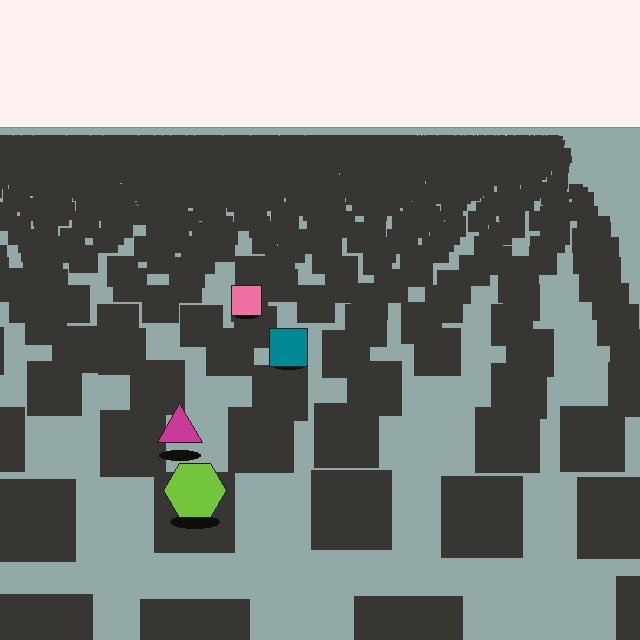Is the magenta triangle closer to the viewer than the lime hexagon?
No. The lime hexagon is closer — you can tell from the texture gradient: the ground texture is coarser near it.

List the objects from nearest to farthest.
From nearest to farthest: the lime hexagon, the magenta triangle, the teal square, the pink square.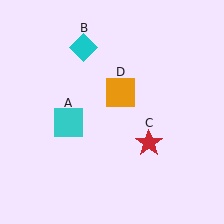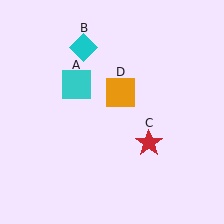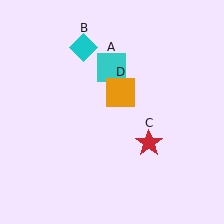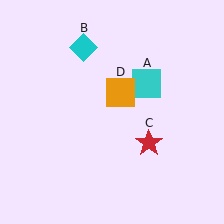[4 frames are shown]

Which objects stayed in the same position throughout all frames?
Cyan diamond (object B) and red star (object C) and orange square (object D) remained stationary.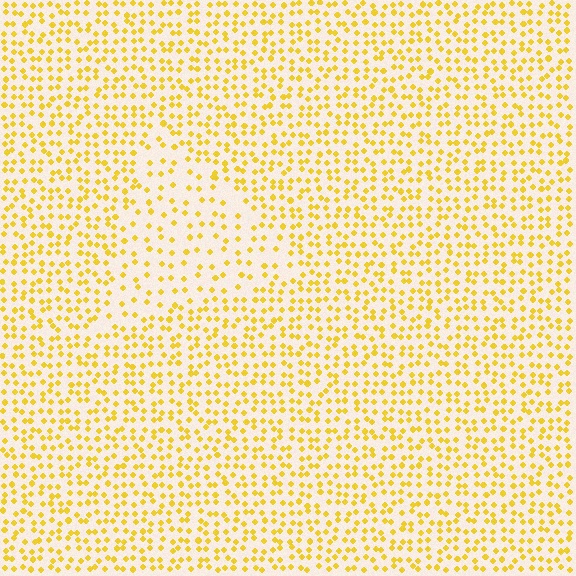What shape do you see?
I see a triangle.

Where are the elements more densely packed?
The elements are more densely packed outside the triangle boundary.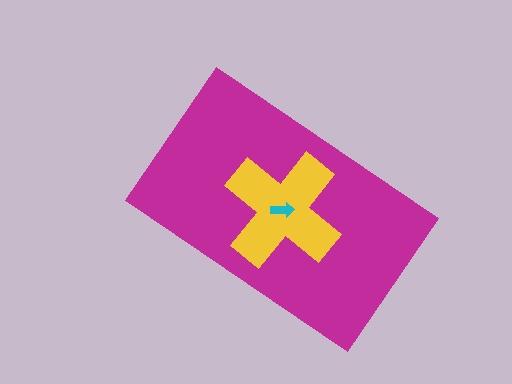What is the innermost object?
The cyan arrow.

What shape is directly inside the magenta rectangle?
The yellow cross.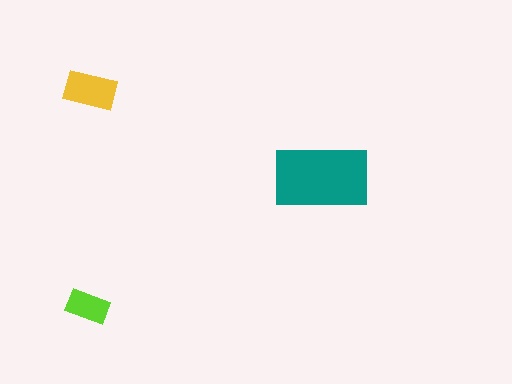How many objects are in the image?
There are 3 objects in the image.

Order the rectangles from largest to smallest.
the teal one, the yellow one, the lime one.